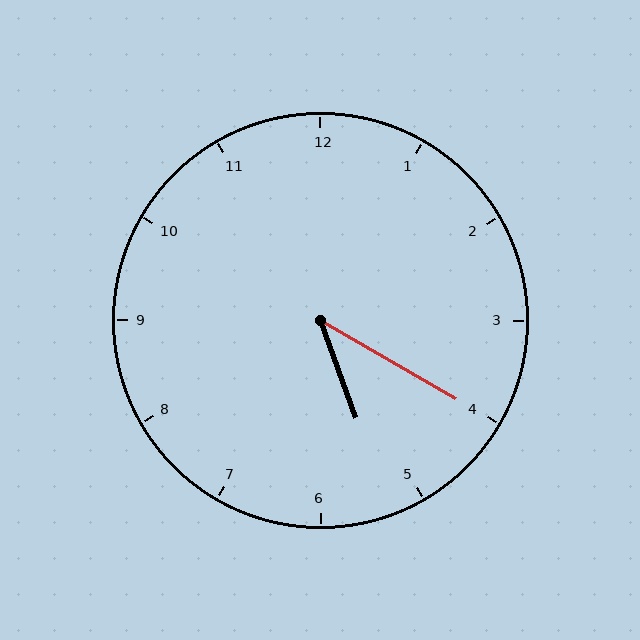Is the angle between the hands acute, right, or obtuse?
It is acute.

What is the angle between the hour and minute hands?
Approximately 40 degrees.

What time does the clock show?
5:20.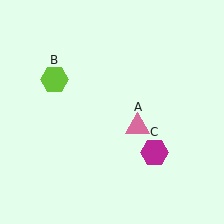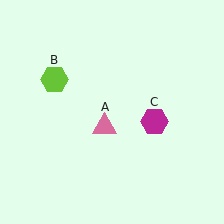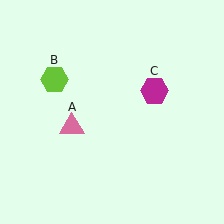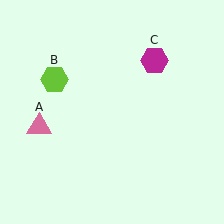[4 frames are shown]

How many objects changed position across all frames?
2 objects changed position: pink triangle (object A), magenta hexagon (object C).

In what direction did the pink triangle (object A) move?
The pink triangle (object A) moved left.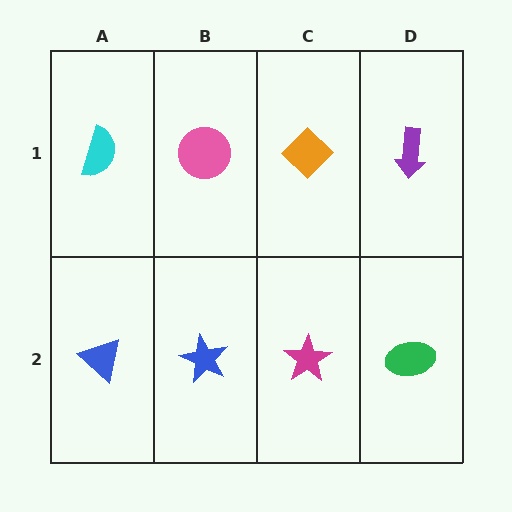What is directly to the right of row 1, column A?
A pink circle.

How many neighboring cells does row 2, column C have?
3.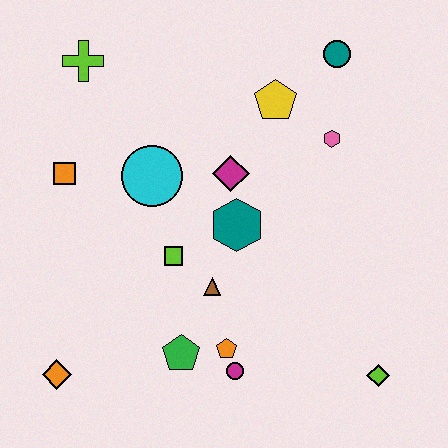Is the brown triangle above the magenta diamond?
No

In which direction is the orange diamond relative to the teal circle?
The orange diamond is below the teal circle.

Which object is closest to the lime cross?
The orange square is closest to the lime cross.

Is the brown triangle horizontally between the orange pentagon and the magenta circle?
No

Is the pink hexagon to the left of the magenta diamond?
No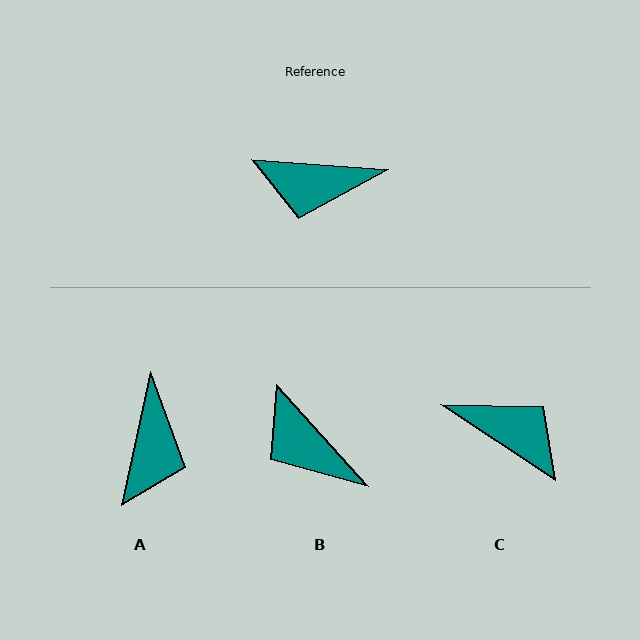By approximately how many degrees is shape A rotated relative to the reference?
Approximately 82 degrees counter-clockwise.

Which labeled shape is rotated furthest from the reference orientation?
C, about 151 degrees away.